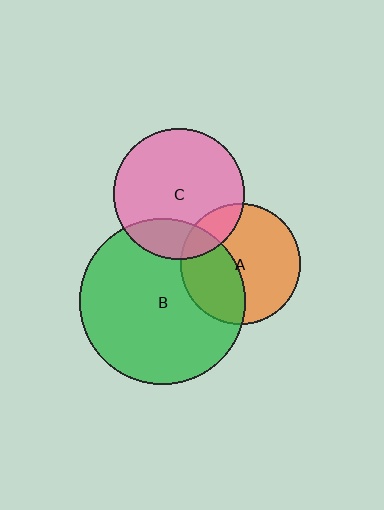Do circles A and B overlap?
Yes.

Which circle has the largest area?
Circle B (green).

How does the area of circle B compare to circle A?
Approximately 1.9 times.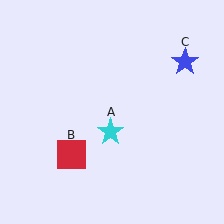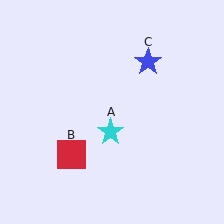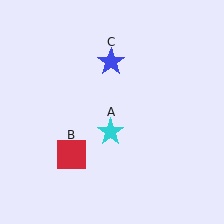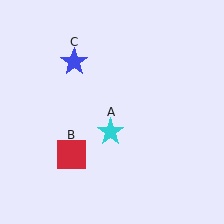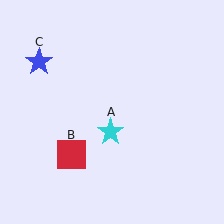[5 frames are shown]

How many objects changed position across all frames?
1 object changed position: blue star (object C).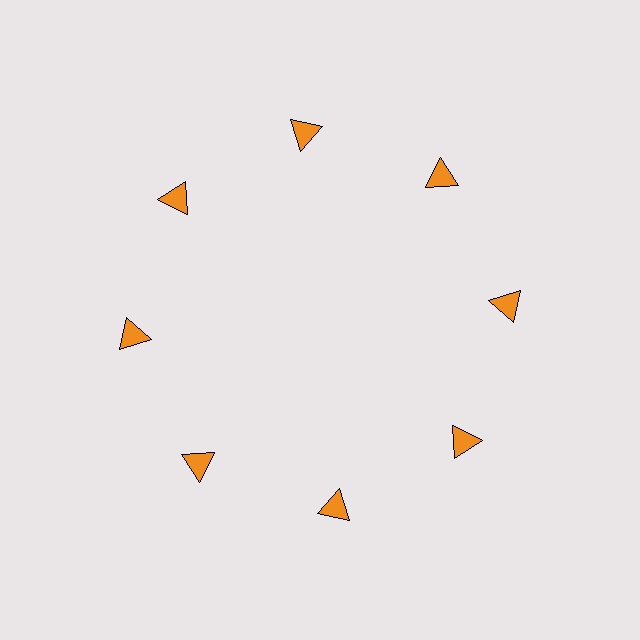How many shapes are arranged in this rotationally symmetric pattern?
There are 8 shapes, arranged in 8 groups of 1.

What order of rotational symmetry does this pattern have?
This pattern has 8-fold rotational symmetry.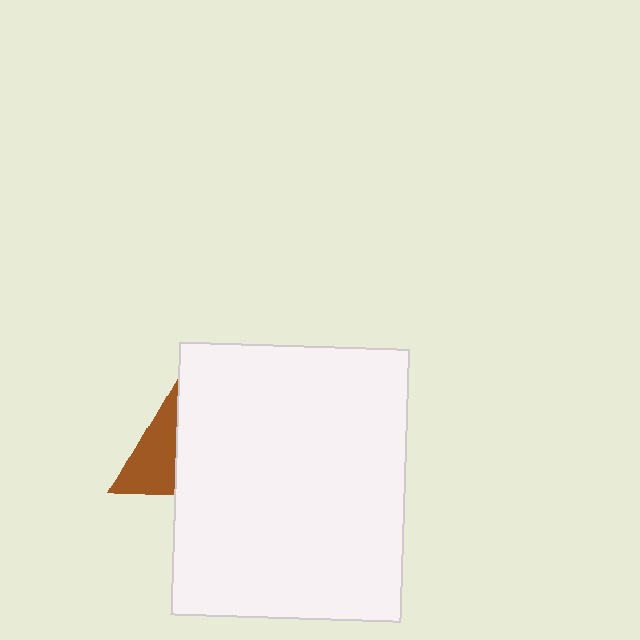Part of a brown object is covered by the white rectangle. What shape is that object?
It is a triangle.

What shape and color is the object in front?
The object in front is a white rectangle.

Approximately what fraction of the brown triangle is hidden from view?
Roughly 53% of the brown triangle is hidden behind the white rectangle.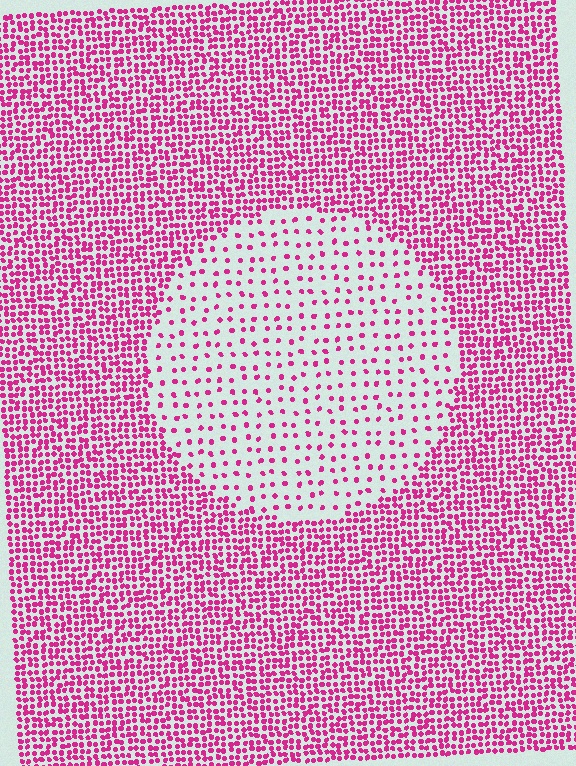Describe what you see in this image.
The image contains small magenta elements arranged at two different densities. A circle-shaped region is visible where the elements are less densely packed than the surrounding area.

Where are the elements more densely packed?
The elements are more densely packed outside the circle boundary.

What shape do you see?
I see a circle.